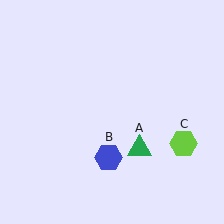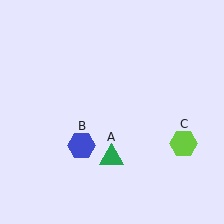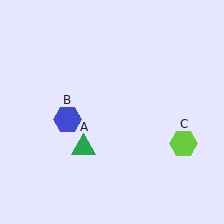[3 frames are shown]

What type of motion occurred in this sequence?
The green triangle (object A), blue hexagon (object B) rotated clockwise around the center of the scene.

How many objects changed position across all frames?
2 objects changed position: green triangle (object A), blue hexagon (object B).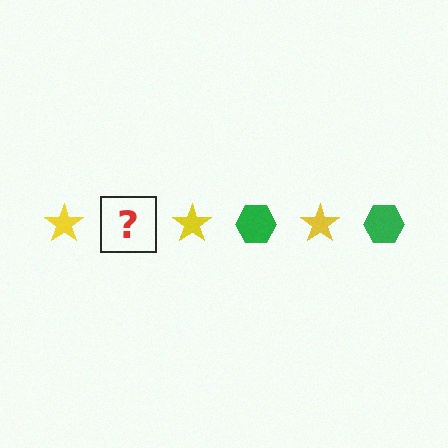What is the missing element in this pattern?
The missing element is a green hexagon.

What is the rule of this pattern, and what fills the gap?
The rule is that the pattern alternates between yellow star and green hexagon. The gap should be filled with a green hexagon.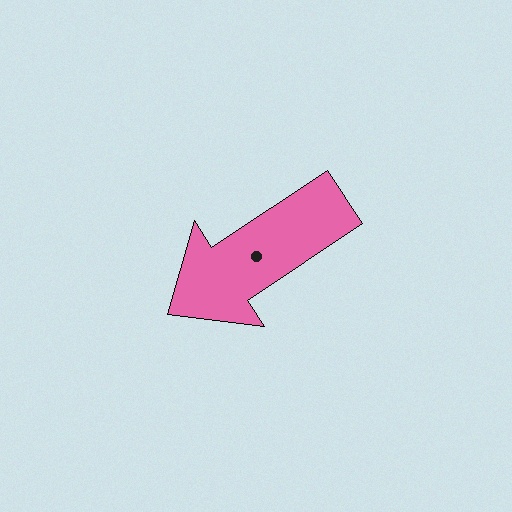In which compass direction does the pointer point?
Southwest.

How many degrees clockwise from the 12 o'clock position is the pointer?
Approximately 236 degrees.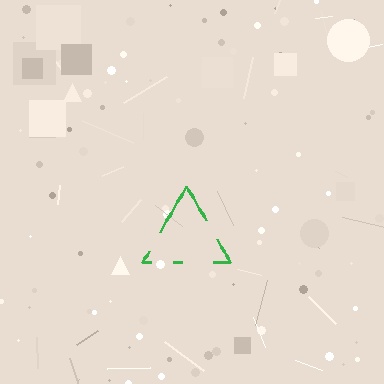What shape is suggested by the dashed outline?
The dashed outline suggests a triangle.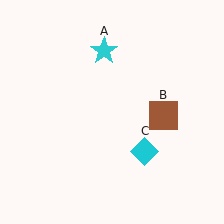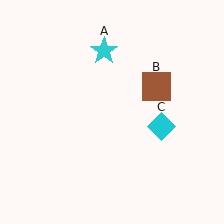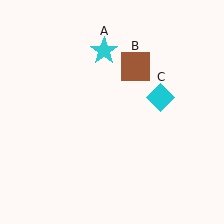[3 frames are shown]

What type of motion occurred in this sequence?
The brown square (object B), cyan diamond (object C) rotated counterclockwise around the center of the scene.